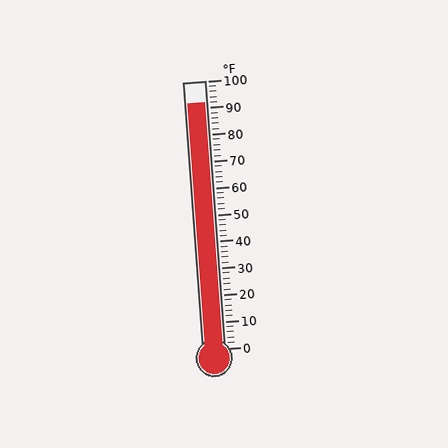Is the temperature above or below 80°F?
The temperature is above 80°F.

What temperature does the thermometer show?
The thermometer shows approximately 92°F.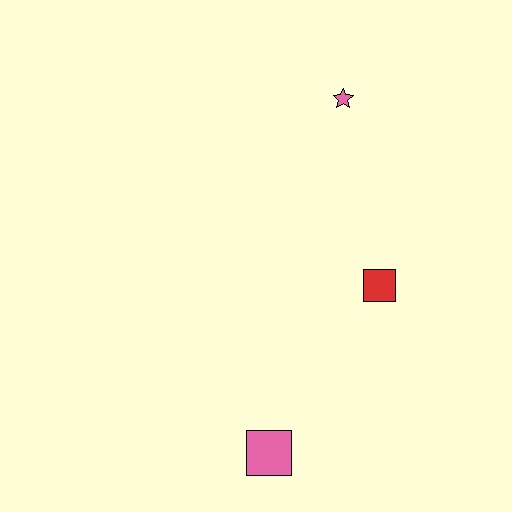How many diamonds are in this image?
There are no diamonds.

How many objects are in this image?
There are 3 objects.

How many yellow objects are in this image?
There are no yellow objects.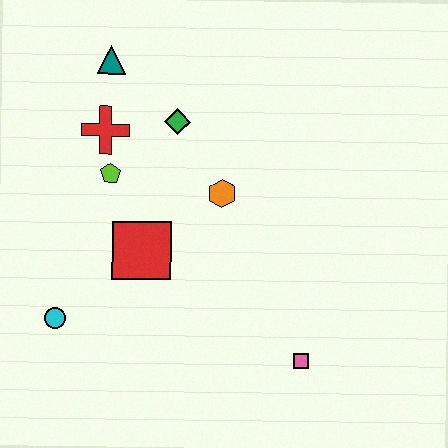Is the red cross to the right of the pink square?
No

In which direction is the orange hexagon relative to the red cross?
The orange hexagon is to the right of the red cross.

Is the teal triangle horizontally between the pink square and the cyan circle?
Yes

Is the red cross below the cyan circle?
No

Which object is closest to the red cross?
The lime pentagon is closest to the red cross.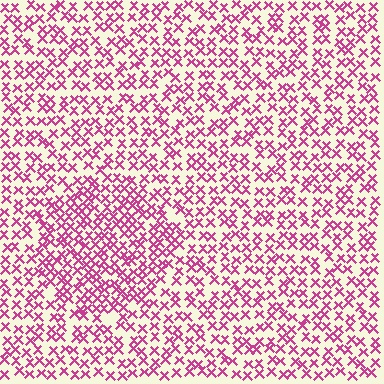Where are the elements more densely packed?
The elements are more densely packed inside the circle boundary.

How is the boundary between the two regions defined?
The boundary is defined by a change in element density (approximately 1.6x ratio). All elements are the same color, size, and shape.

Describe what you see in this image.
The image contains small magenta elements arranged at two different densities. A circle-shaped region is visible where the elements are more densely packed than the surrounding area.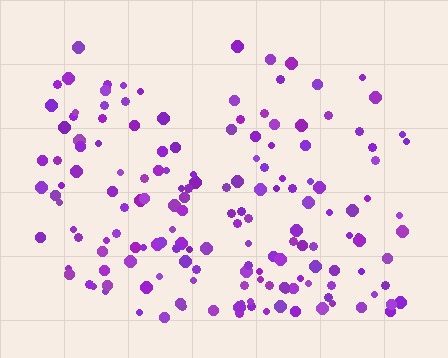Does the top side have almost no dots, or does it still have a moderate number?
Still a moderate number, just noticeably fewer than the bottom.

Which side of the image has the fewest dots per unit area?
The top.